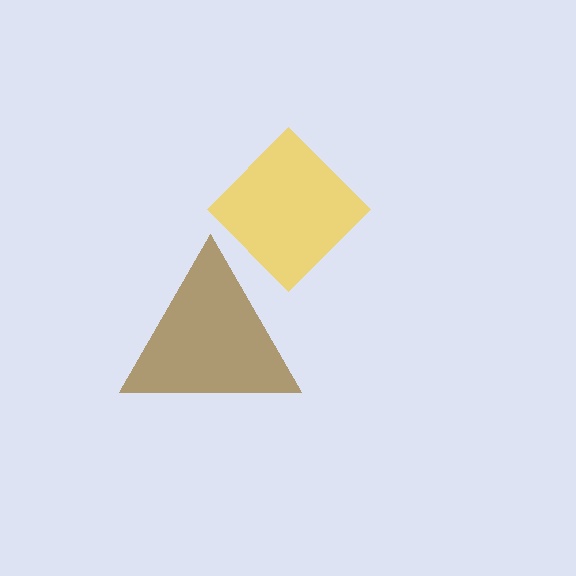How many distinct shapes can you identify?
There are 2 distinct shapes: a yellow diamond, a brown triangle.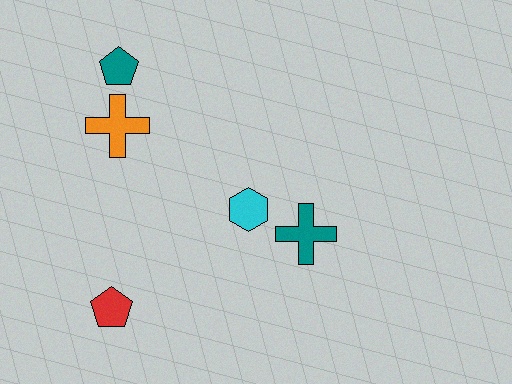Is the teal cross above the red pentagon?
Yes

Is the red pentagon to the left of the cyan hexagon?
Yes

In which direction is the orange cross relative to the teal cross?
The orange cross is to the left of the teal cross.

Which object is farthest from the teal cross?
The teal pentagon is farthest from the teal cross.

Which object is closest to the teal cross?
The cyan hexagon is closest to the teal cross.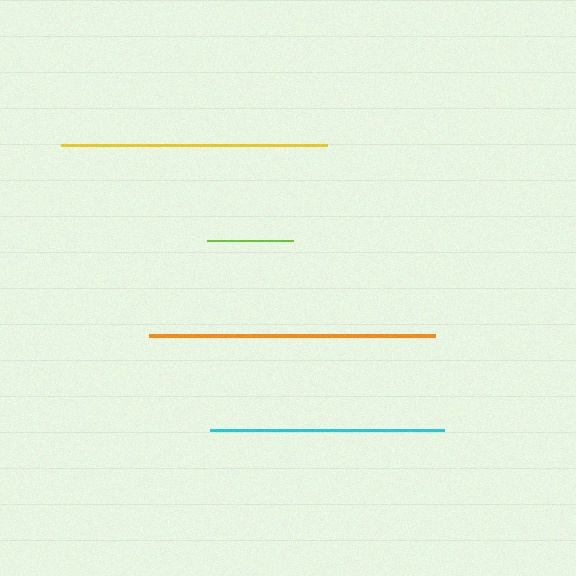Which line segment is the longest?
The orange line is the longest at approximately 285 pixels.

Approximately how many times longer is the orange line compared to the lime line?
The orange line is approximately 3.3 times the length of the lime line.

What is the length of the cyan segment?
The cyan segment is approximately 234 pixels long.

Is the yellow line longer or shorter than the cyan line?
The yellow line is longer than the cyan line.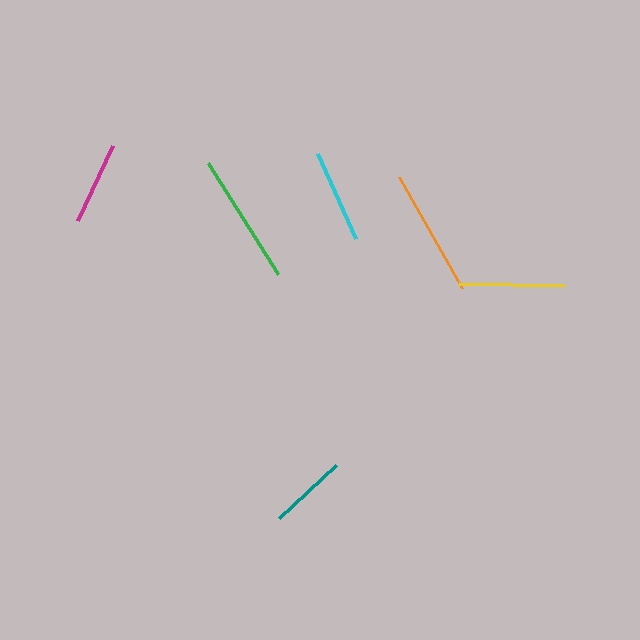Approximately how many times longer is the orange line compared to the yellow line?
The orange line is approximately 1.2 times the length of the yellow line.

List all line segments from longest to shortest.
From longest to shortest: green, orange, yellow, cyan, magenta, teal.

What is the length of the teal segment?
The teal segment is approximately 77 pixels long.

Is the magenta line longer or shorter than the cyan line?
The cyan line is longer than the magenta line.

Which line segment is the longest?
The green line is the longest at approximately 132 pixels.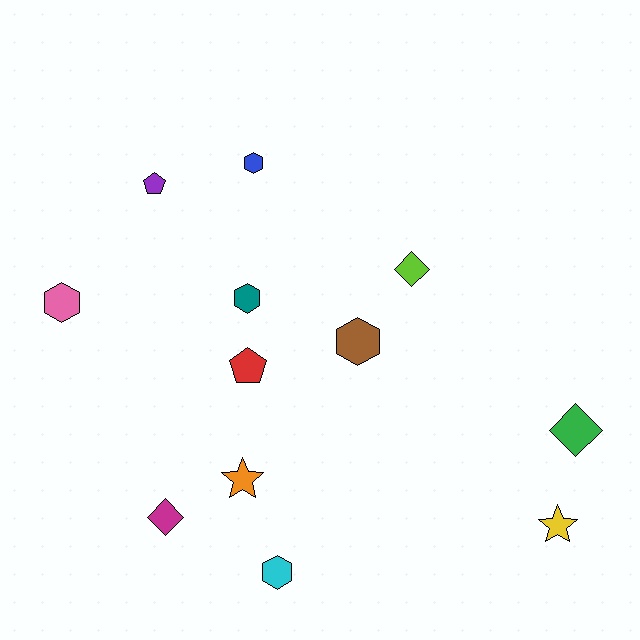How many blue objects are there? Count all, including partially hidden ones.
There is 1 blue object.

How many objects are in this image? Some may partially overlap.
There are 12 objects.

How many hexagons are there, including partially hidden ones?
There are 5 hexagons.